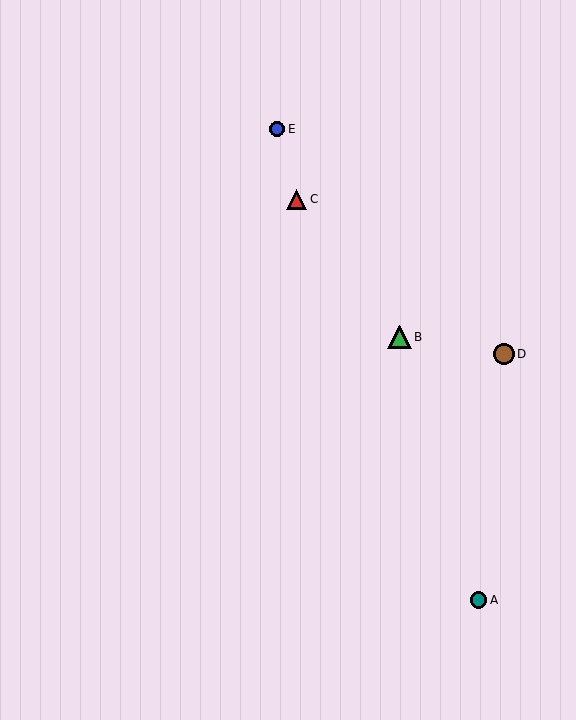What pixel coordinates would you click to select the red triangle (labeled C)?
Click at (297, 199) to select the red triangle C.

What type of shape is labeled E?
Shape E is a blue circle.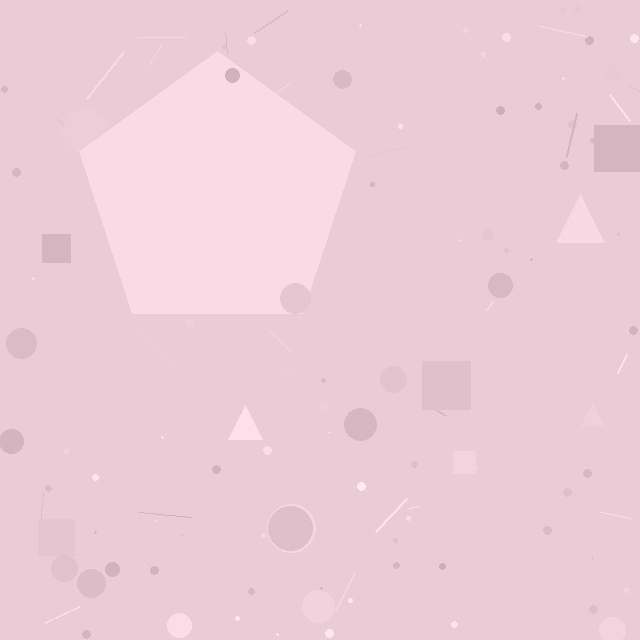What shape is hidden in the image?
A pentagon is hidden in the image.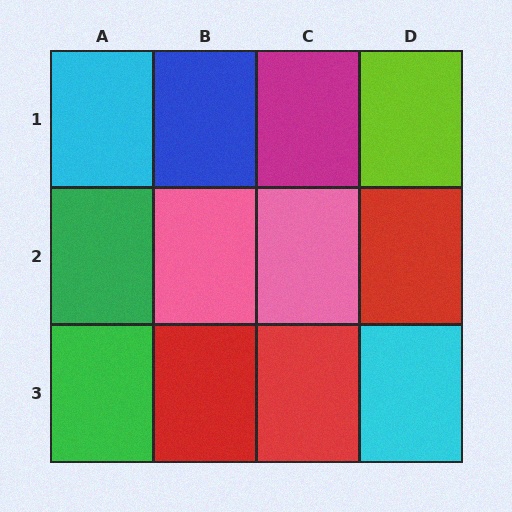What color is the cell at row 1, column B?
Blue.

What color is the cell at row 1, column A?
Cyan.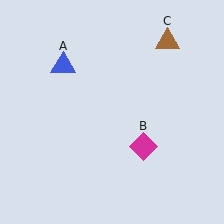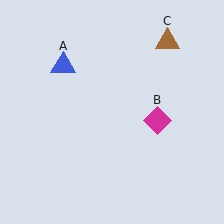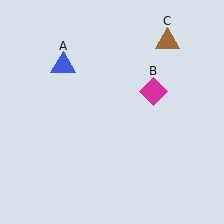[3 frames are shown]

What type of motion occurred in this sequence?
The magenta diamond (object B) rotated counterclockwise around the center of the scene.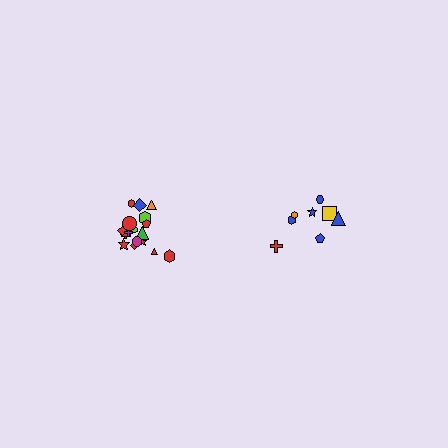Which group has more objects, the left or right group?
The left group.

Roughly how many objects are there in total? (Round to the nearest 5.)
Roughly 25 objects in total.